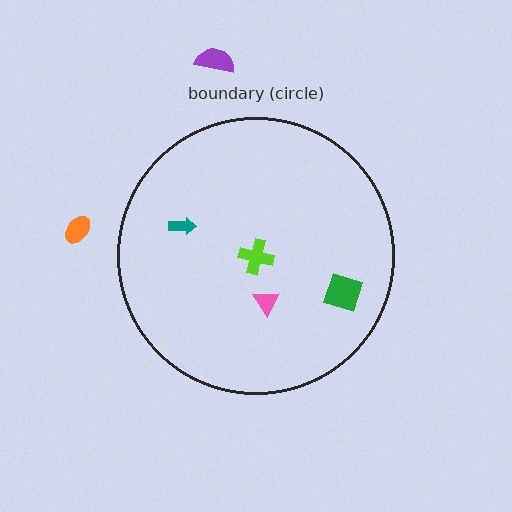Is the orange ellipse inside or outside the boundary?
Outside.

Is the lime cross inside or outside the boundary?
Inside.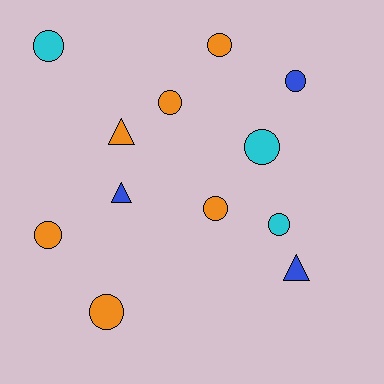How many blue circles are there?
There is 1 blue circle.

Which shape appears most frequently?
Circle, with 9 objects.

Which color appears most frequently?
Orange, with 6 objects.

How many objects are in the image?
There are 12 objects.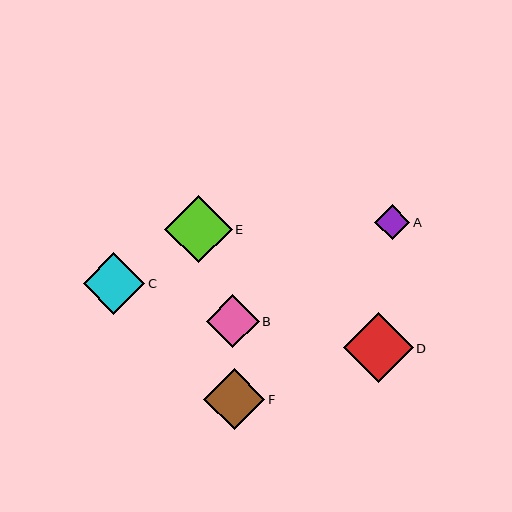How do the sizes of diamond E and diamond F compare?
Diamond E and diamond F are approximately the same size.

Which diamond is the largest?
Diamond D is the largest with a size of approximately 69 pixels.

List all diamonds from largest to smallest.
From largest to smallest: D, E, C, F, B, A.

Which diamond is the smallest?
Diamond A is the smallest with a size of approximately 35 pixels.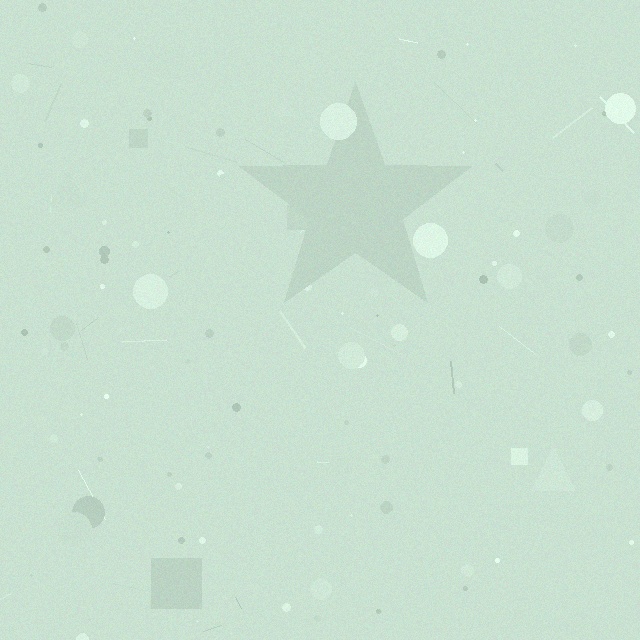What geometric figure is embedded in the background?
A star is embedded in the background.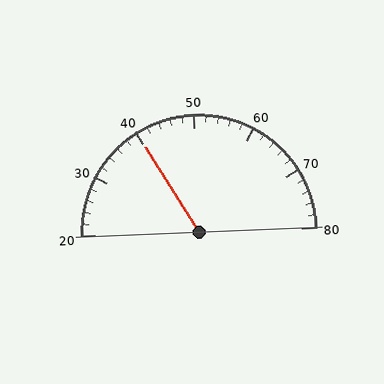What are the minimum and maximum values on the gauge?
The gauge ranges from 20 to 80.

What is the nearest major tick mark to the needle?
The nearest major tick mark is 40.